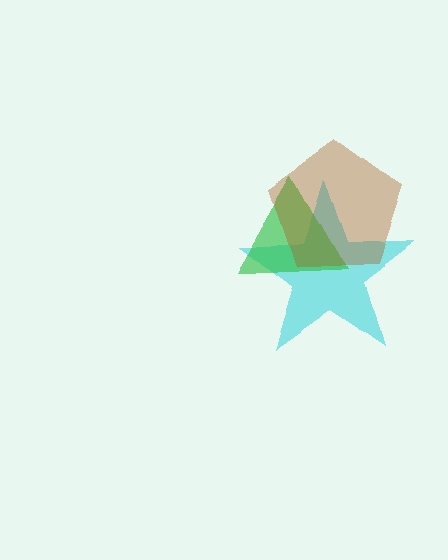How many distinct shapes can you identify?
There are 3 distinct shapes: a cyan star, a green triangle, a brown pentagon.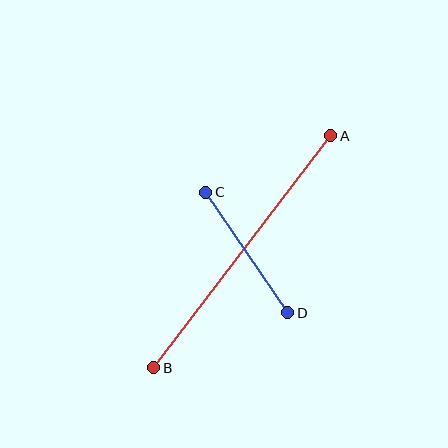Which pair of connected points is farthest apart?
Points A and B are farthest apart.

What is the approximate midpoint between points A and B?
The midpoint is at approximately (242, 252) pixels.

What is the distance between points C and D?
The distance is approximately 146 pixels.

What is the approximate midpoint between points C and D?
The midpoint is at approximately (247, 253) pixels.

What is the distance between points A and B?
The distance is approximately 292 pixels.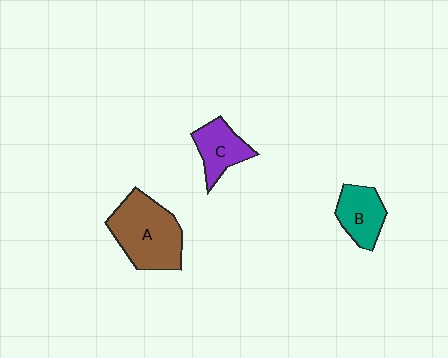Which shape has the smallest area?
Shape C (purple).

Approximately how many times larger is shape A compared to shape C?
Approximately 1.8 times.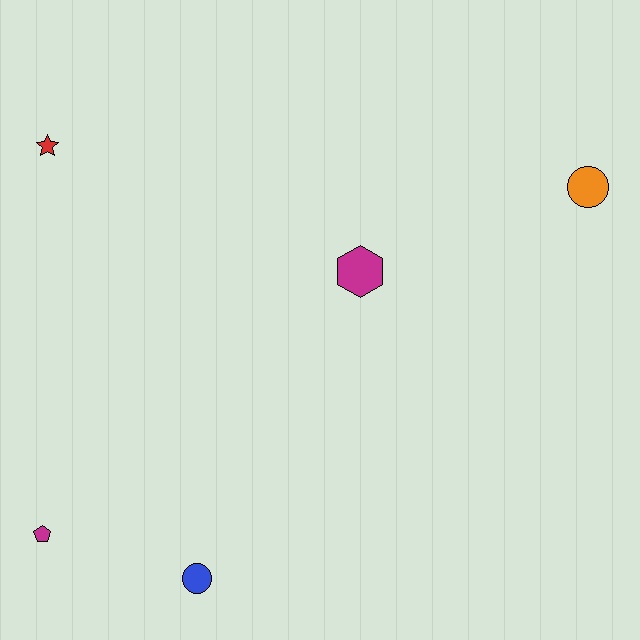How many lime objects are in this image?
There are no lime objects.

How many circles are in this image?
There are 2 circles.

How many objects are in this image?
There are 5 objects.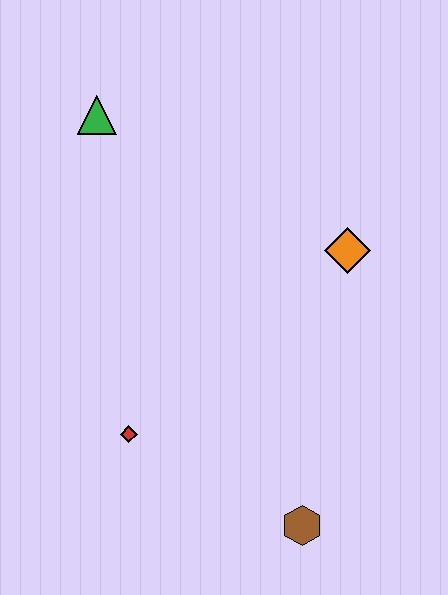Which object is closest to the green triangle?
The orange diamond is closest to the green triangle.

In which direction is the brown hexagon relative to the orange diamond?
The brown hexagon is below the orange diamond.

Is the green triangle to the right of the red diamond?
No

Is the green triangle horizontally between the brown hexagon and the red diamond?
No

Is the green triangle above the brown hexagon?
Yes